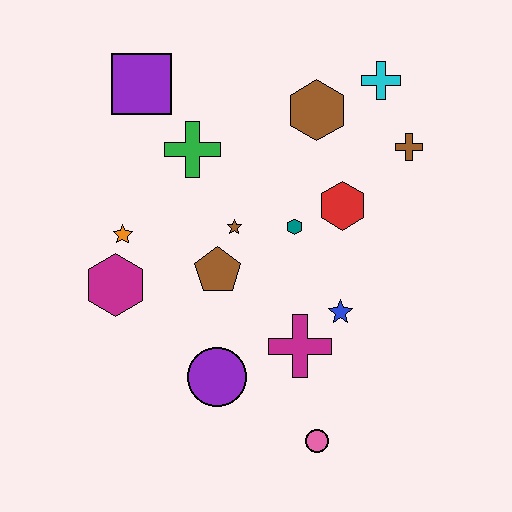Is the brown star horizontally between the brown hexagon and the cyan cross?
No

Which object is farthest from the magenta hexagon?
The cyan cross is farthest from the magenta hexagon.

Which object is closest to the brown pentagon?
The brown star is closest to the brown pentagon.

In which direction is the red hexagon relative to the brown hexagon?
The red hexagon is below the brown hexagon.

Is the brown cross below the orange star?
No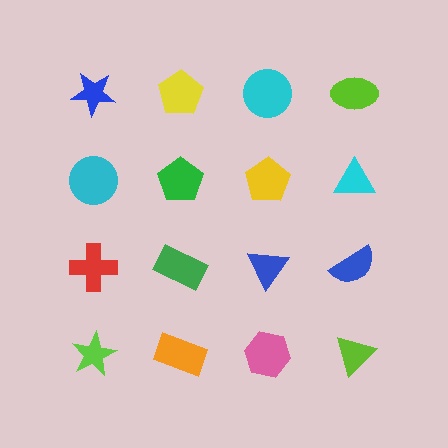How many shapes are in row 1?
4 shapes.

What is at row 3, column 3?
A blue triangle.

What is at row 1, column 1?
A blue star.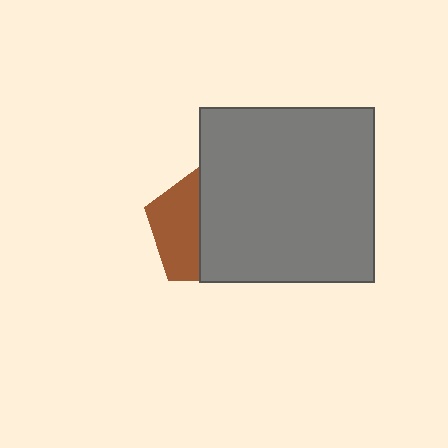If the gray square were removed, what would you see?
You would see the complete brown pentagon.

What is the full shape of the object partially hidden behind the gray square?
The partially hidden object is a brown pentagon.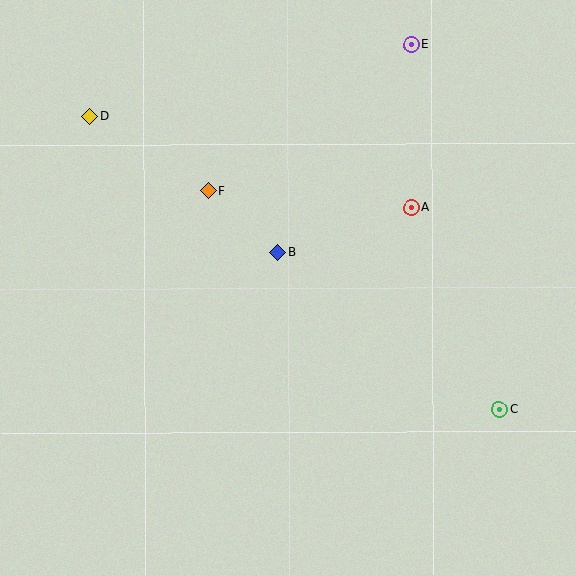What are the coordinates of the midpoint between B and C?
The midpoint between B and C is at (389, 331).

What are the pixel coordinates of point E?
Point E is at (411, 45).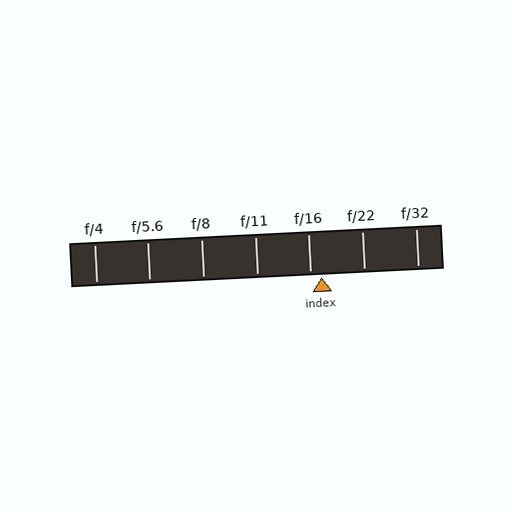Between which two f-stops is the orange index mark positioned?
The index mark is between f/16 and f/22.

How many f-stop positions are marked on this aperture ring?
There are 7 f-stop positions marked.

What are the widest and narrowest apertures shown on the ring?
The widest aperture shown is f/4 and the narrowest is f/32.